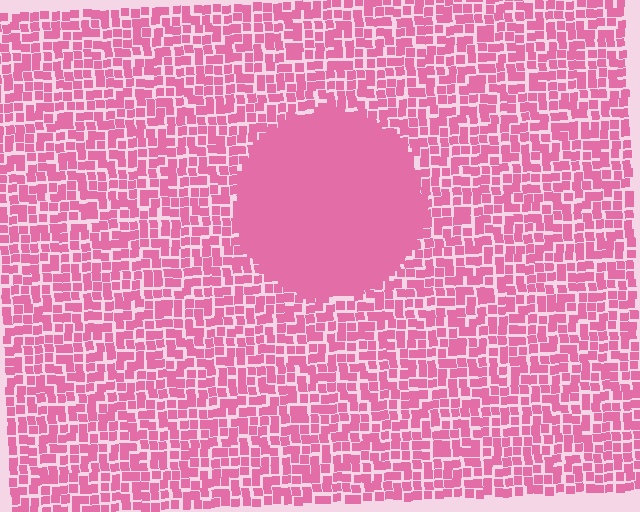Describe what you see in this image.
The image contains small pink elements arranged at two different densities. A circle-shaped region is visible where the elements are more densely packed than the surrounding area.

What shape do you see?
I see a circle.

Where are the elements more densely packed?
The elements are more densely packed inside the circle boundary.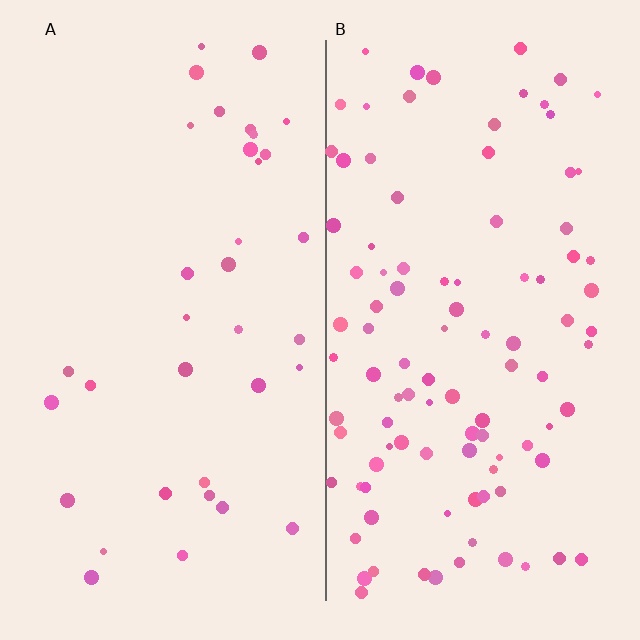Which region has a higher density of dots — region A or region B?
B (the right).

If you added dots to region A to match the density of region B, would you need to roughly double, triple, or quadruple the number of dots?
Approximately triple.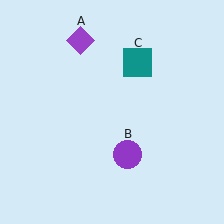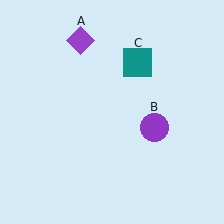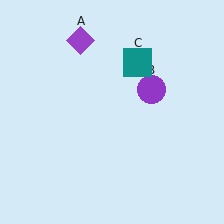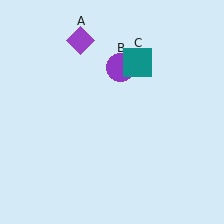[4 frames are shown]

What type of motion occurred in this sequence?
The purple circle (object B) rotated counterclockwise around the center of the scene.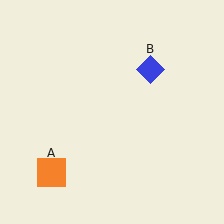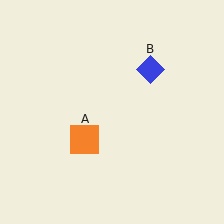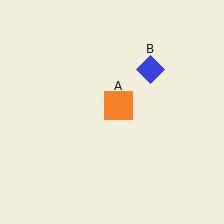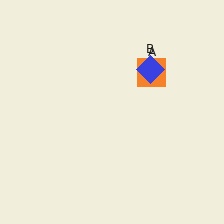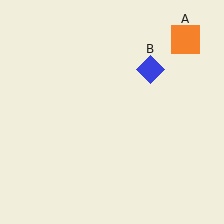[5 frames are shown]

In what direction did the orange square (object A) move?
The orange square (object A) moved up and to the right.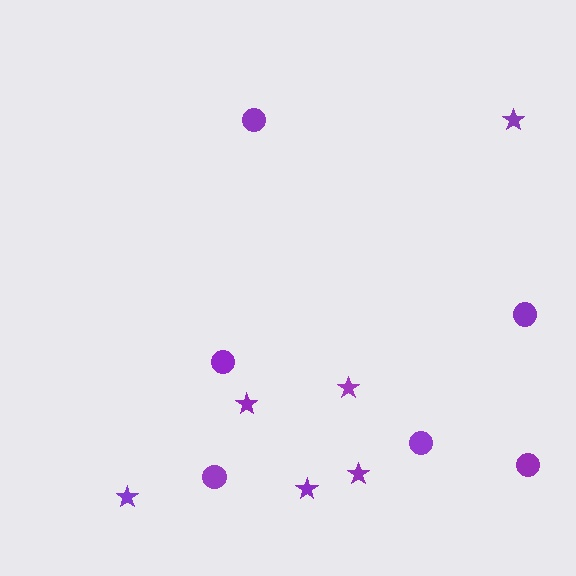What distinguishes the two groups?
There are 2 groups: one group of stars (6) and one group of circles (6).